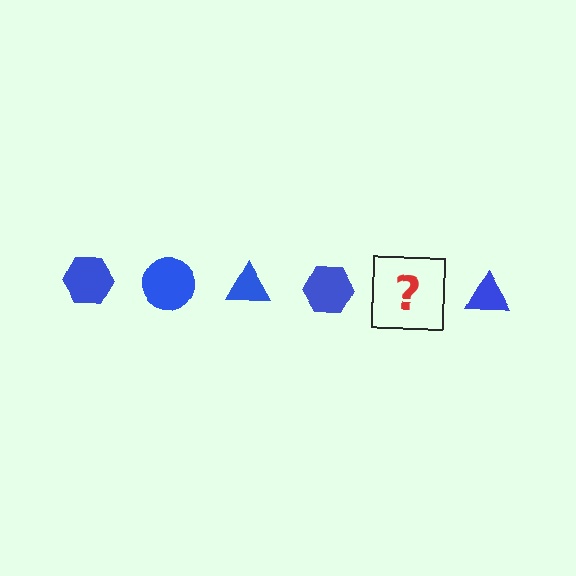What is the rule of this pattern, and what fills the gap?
The rule is that the pattern cycles through hexagon, circle, triangle shapes in blue. The gap should be filled with a blue circle.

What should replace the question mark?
The question mark should be replaced with a blue circle.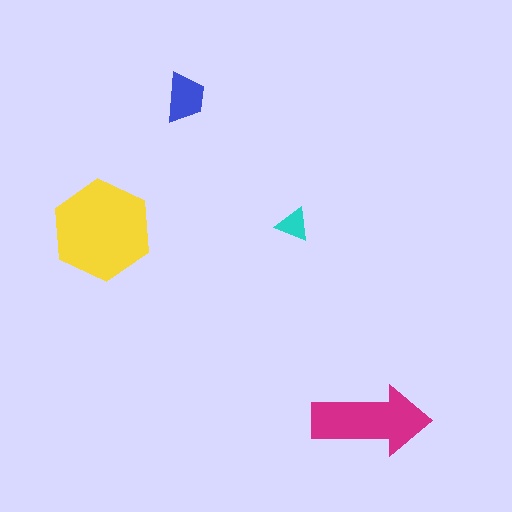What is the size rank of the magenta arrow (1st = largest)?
2nd.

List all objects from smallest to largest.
The cyan triangle, the blue trapezoid, the magenta arrow, the yellow hexagon.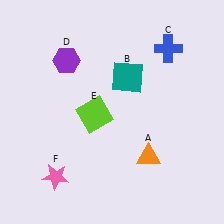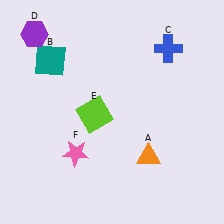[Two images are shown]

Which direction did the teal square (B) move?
The teal square (B) moved left.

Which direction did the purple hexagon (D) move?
The purple hexagon (D) moved left.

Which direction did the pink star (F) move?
The pink star (F) moved up.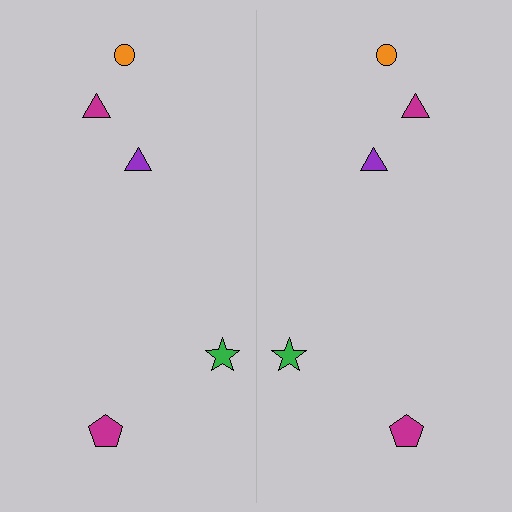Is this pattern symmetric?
Yes, this pattern has bilateral (reflection) symmetry.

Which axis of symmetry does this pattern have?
The pattern has a vertical axis of symmetry running through the center of the image.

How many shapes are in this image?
There are 10 shapes in this image.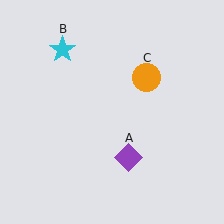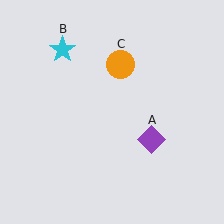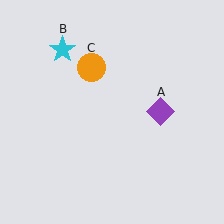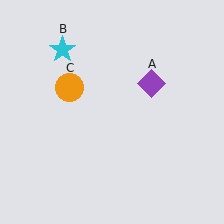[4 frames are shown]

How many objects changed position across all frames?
2 objects changed position: purple diamond (object A), orange circle (object C).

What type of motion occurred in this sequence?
The purple diamond (object A), orange circle (object C) rotated counterclockwise around the center of the scene.